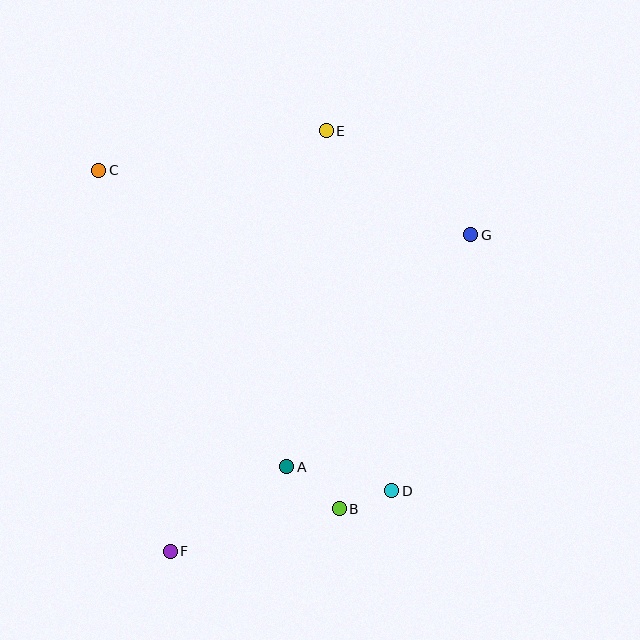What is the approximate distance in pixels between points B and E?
The distance between B and E is approximately 378 pixels.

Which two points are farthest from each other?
Points E and F are farthest from each other.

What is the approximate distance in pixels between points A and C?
The distance between A and C is approximately 351 pixels.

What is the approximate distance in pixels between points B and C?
The distance between B and C is approximately 415 pixels.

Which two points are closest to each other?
Points B and D are closest to each other.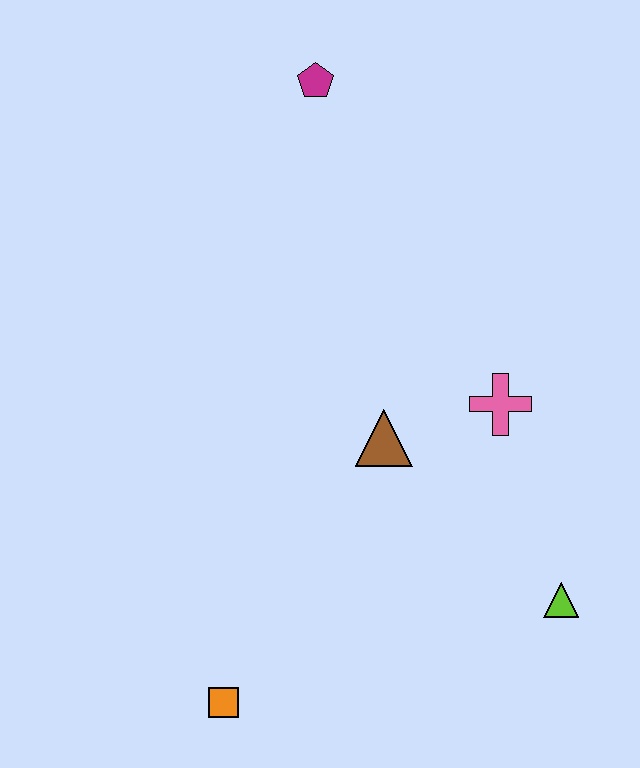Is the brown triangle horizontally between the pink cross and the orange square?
Yes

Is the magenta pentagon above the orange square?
Yes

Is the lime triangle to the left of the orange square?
No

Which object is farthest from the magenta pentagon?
The orange square is farthest from the magenta pentagon.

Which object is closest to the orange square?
The brown triangle is closest to the orange square.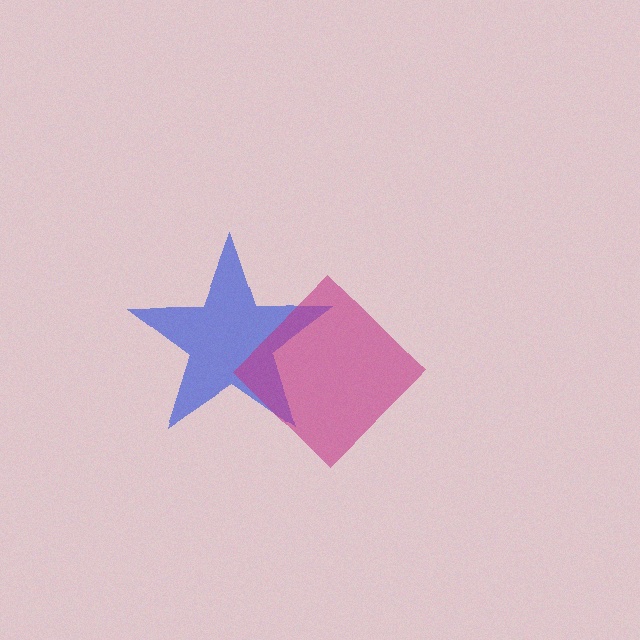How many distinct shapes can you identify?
There are 2 distinct shapes: a blue star, a magenta diamond.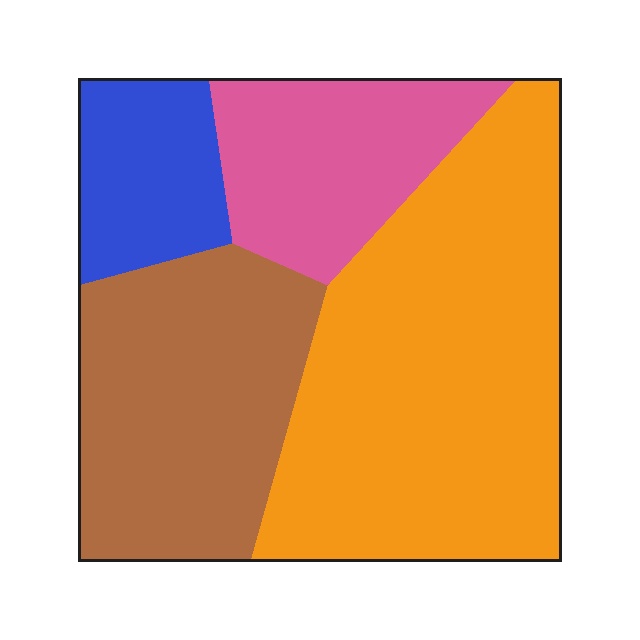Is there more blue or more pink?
Pink.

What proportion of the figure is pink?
Pink covers 17% of the figure.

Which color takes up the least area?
Blue, at roughly 10%.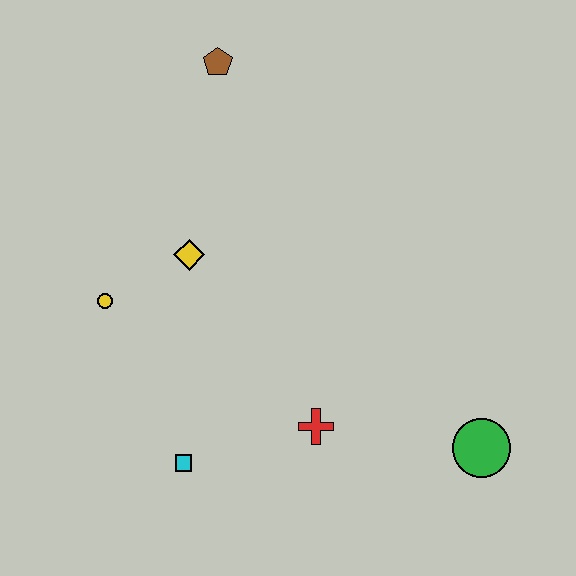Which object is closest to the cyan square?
The red cross is closest to the cyan square.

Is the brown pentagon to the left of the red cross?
Yes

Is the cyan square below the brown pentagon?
Yes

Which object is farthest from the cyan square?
The brown pentagon is farthest from the cyan square.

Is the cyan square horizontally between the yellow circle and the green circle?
Yes